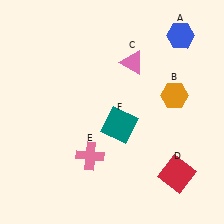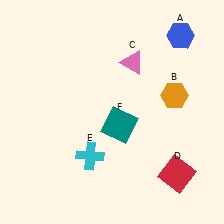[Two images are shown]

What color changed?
The cross (E) changed from pink in Image 1 to cyan in Image 2.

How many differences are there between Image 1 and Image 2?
There is 1 difference between the two images.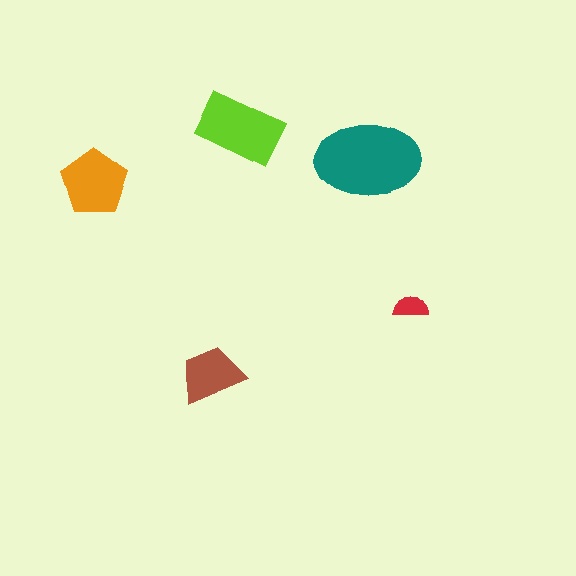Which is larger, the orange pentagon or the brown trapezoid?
The orange pentagon.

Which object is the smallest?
The red semicircle.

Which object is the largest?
The teal ellipse.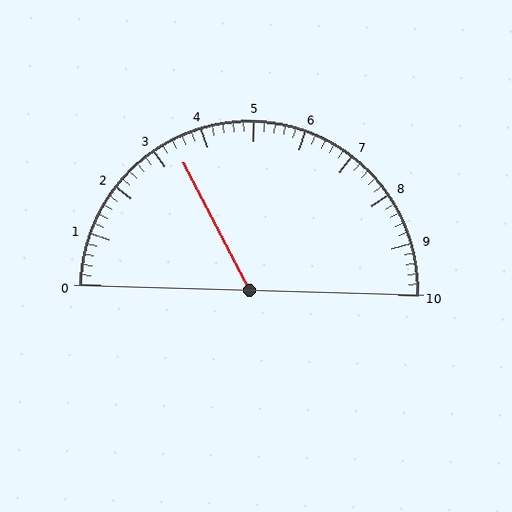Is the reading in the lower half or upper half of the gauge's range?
The reading is in the lower half of the range (0 to 10).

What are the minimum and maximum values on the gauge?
The gauge ranges from 0 to 10.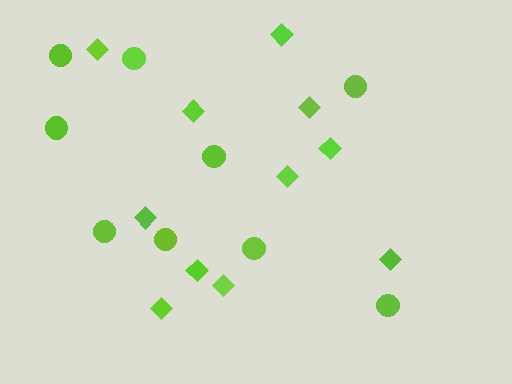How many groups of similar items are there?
There are 2 groups: one group of circles (9) and one group of diamonds (11).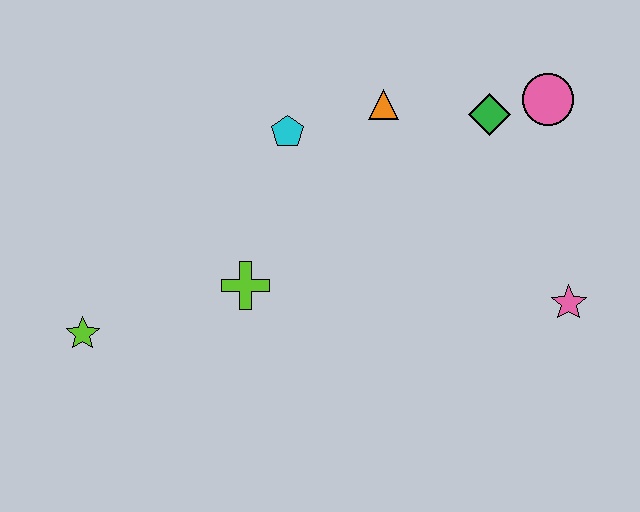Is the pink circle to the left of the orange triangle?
No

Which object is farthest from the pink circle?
The lime star is farthest from the pink circle.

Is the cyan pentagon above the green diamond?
No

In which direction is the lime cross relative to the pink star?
The lime cross is to the left of the pink star.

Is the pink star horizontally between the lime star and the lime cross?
No